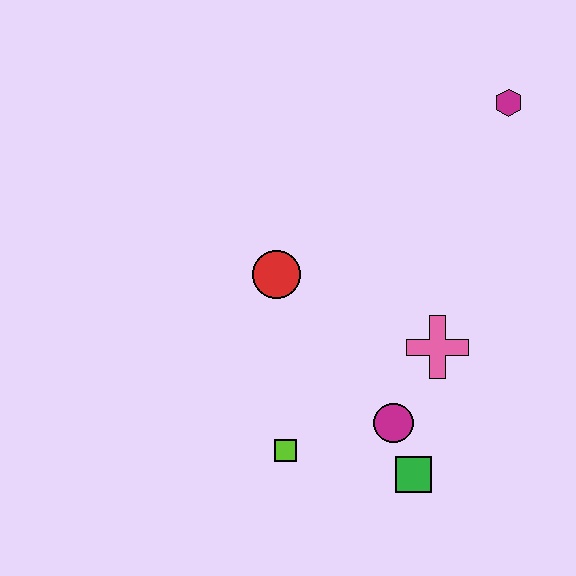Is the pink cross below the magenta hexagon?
Yes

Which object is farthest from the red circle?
The magenta hexagon is farthest from the red circle.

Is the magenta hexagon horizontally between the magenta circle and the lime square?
No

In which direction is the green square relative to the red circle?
The green square is below the red circle.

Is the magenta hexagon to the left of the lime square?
No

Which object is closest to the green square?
The magenta circle is closest to the green square.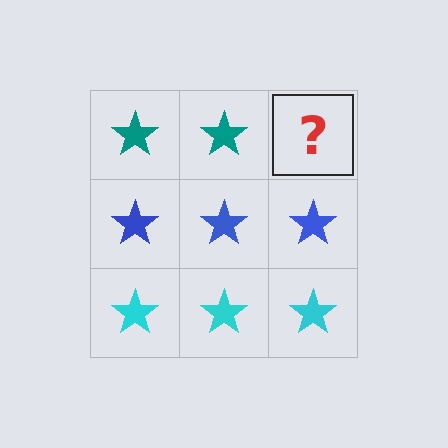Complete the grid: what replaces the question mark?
The question mark should be replaced with a teal star.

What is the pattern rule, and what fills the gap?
The rule is that each row has a consistent color. The gap should be filled with a teal star.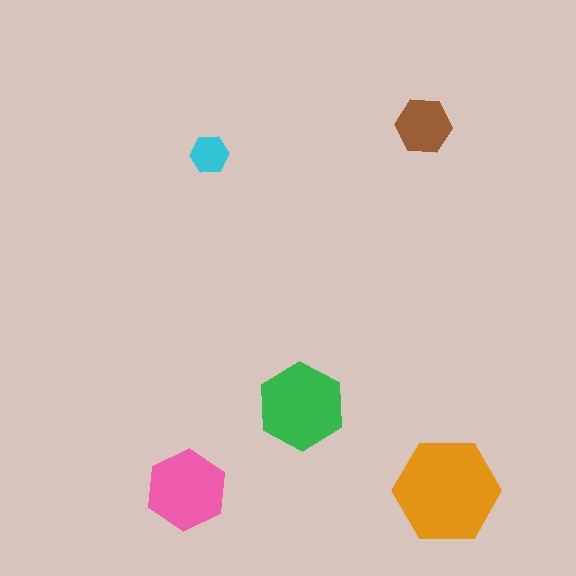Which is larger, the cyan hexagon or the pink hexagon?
The pink one.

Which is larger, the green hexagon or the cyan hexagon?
The green one.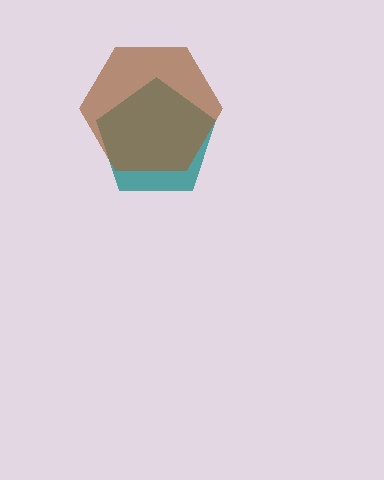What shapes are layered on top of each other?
The layered shapes are: a teal pentagon, a brown hexagon.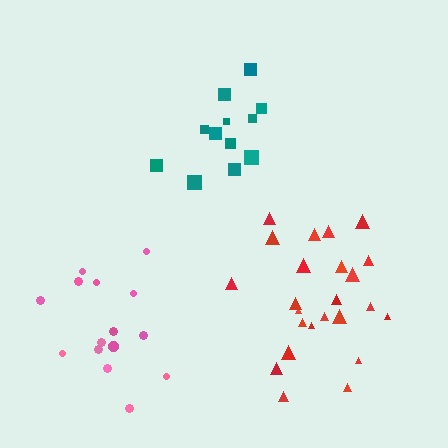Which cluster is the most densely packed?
Red.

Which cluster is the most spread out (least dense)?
Teal.